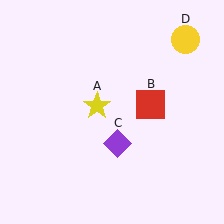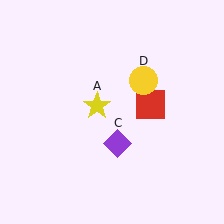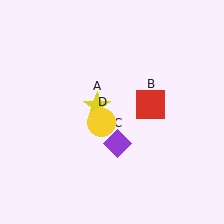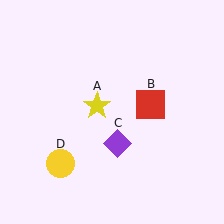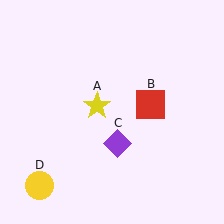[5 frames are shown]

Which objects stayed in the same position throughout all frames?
Yellow star (object A) and red square (object B) and purple diamond (object C) remained stationary.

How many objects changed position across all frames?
1 object changed position: yellow circle (object D).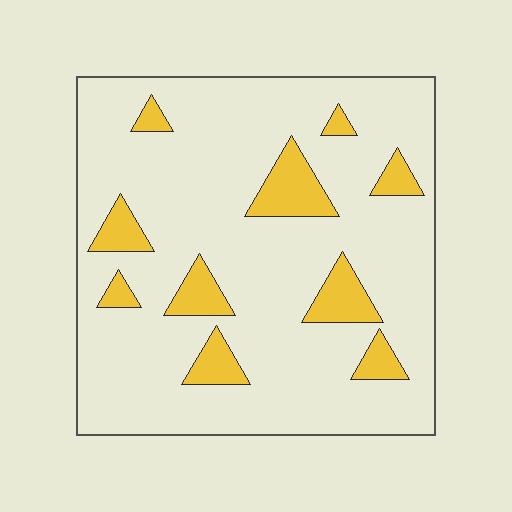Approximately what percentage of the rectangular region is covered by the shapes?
Approximately 15%.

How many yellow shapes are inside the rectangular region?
10.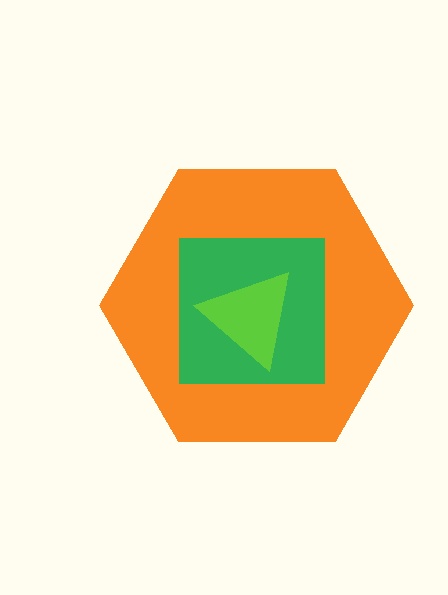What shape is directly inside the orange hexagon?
The green square.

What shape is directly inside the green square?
The lime triangle.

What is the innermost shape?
The lime triangle.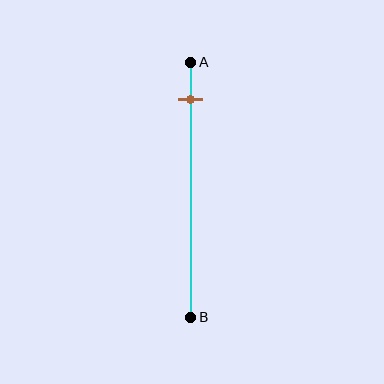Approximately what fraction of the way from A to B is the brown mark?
The brown mark is approximately 15% of the way from A to B.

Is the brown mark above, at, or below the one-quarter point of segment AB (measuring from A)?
The brown mark is above the one-quarter point of segment AB.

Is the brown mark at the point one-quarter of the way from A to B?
No, the mark is at about 15% from A, not at the 25% one-quarter point.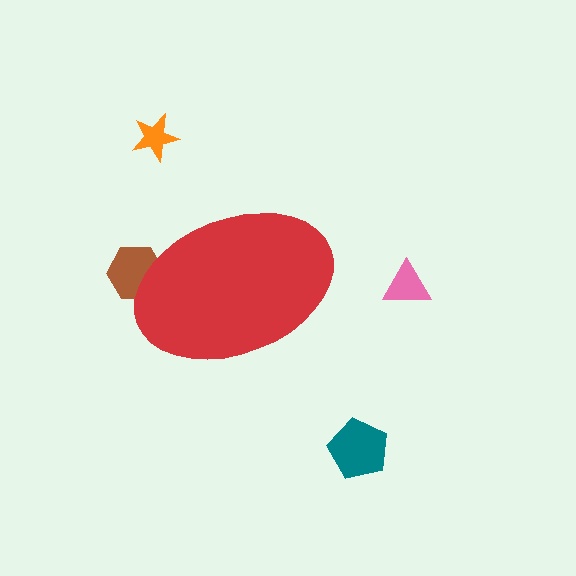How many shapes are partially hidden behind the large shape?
1 shape is partially hidden.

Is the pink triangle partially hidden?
No, the pink triangle is fully visible.